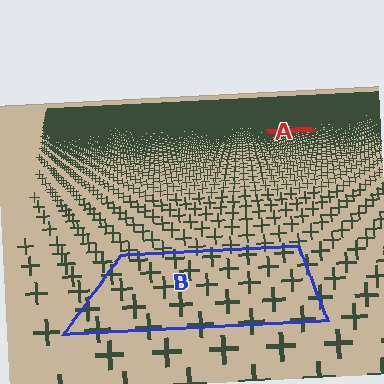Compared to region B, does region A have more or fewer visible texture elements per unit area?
Region A has more texture elements per unit area — they are packed more densely because it is farther away.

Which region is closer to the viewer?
Region B is closer. The texture elements there are larger and more spread out.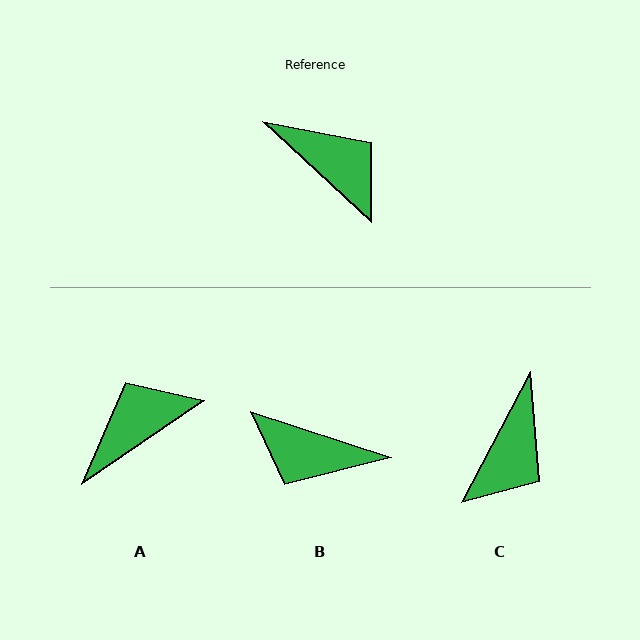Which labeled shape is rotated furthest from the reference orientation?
B, about 155 degrees away.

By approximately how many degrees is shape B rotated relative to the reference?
Approximately 155 degrees clockwise.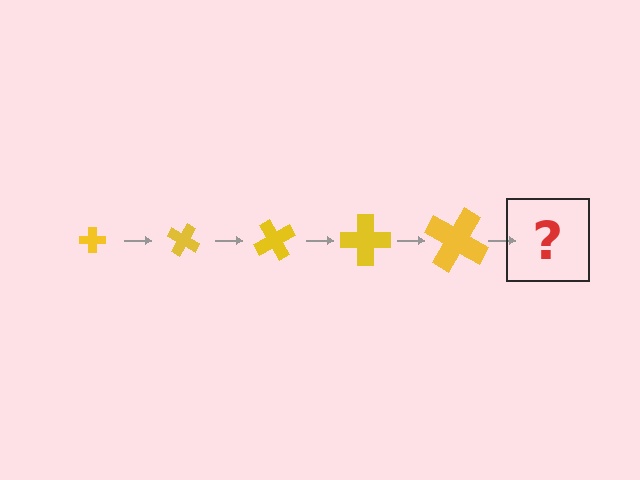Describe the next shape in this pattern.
It should be a cross, larger than the previous one and rotated 150 degrees from the start.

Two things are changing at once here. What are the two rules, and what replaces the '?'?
The two rules are that the cross grows larger each step and it rotates 30 degrees each step. The '?' should be a cross, larger than the previous one and rotated 150 degrees from the start.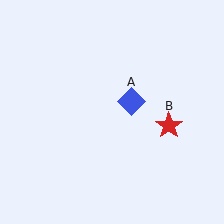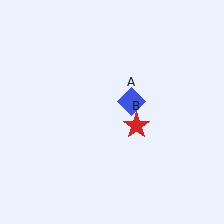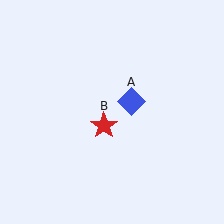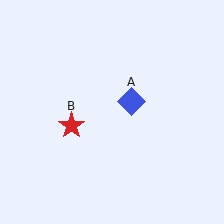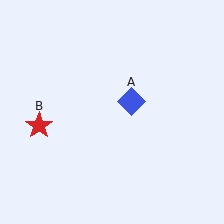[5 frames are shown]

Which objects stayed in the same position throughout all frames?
Blue diamond (object A) remained stationary.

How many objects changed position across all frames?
1 object changed position: red star (object B).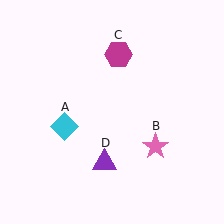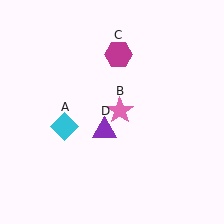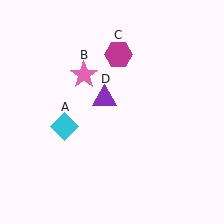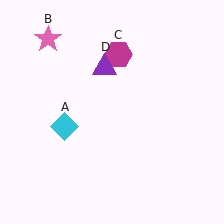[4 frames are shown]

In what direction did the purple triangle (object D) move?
The purple triangle (object D) moved up.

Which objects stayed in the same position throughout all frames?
Cyan diamond (object A) and magenta hexagon (object C) remained stationary.